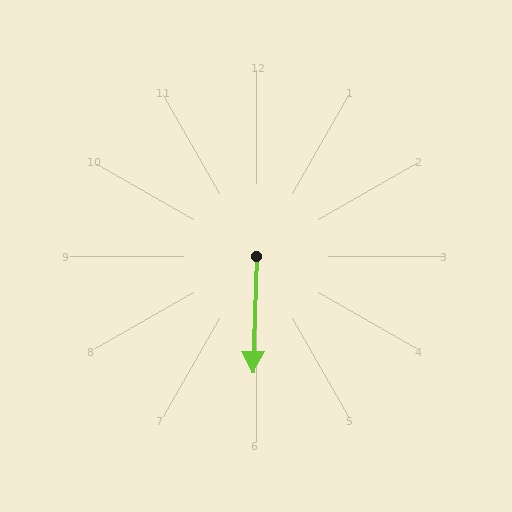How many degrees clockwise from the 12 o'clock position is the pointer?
Approximately 182 degrees.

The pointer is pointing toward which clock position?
Roughly 6 o'clock.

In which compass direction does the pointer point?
South.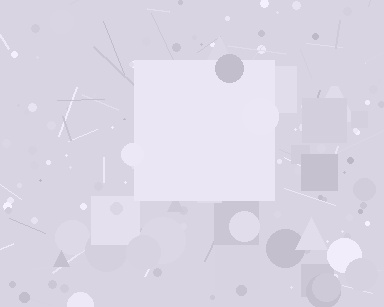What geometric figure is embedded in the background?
A square is embedded in the background.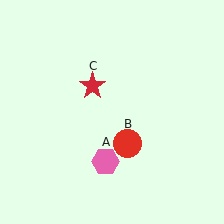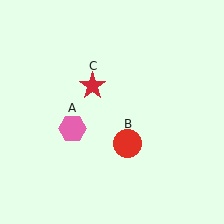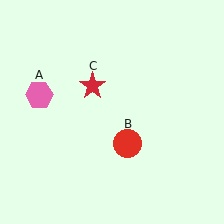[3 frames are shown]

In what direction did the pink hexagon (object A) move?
The pink hexagon (object A) moved up and to the left.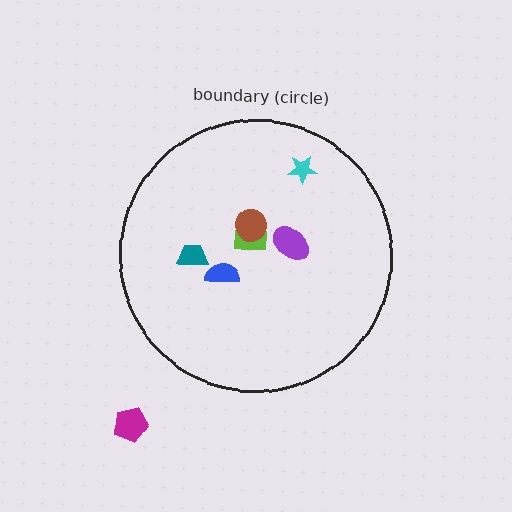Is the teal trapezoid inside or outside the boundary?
Inside.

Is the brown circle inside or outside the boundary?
Inside.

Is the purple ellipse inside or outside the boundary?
Inside.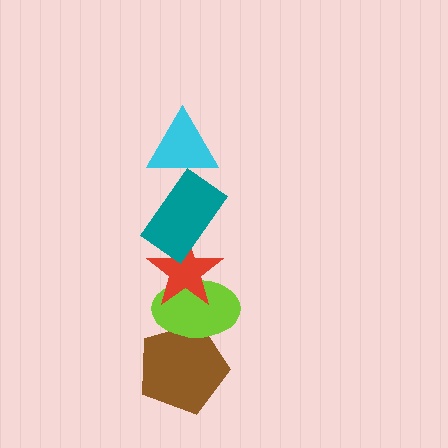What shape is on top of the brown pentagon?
The lime ellipse is on top of the brown pentagon.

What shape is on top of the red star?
The teal rectangle is on top of the red star.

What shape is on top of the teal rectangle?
The cyan triangle is on top of the teal rectangle.